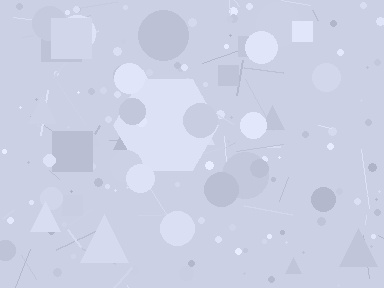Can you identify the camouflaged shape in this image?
The camouflaged shape is a hexagon.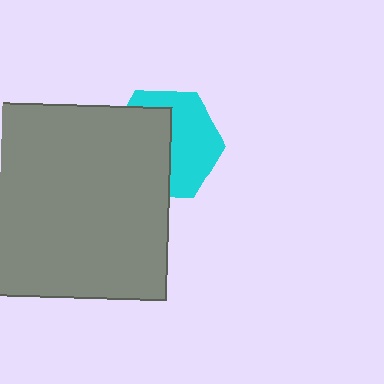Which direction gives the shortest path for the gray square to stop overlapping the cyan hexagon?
Moving left gives the shortest separation.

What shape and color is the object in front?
The object in front is a gray square.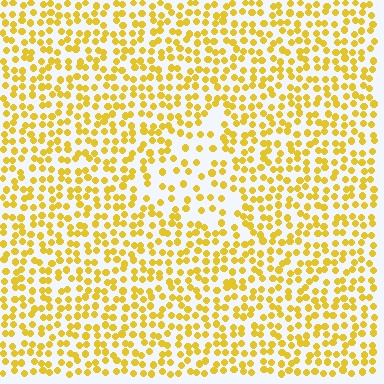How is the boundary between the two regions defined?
The boundary is defined by a change in element density (approximately 2.0x ratio). All elements are the same color, size, and shape.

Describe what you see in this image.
The image contains small yellow elements arranged at two different densities. A triangle-shaped region is visible where the elements are less densely packed than the surrounding area.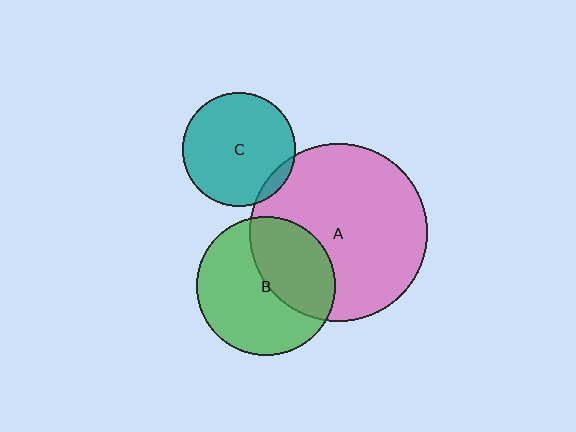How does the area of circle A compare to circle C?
Approximately 2.5 times.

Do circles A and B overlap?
Yes.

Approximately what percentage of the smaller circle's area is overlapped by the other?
Approximately 40%.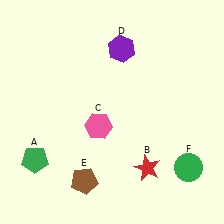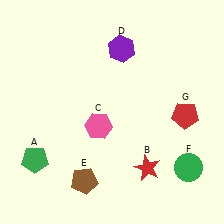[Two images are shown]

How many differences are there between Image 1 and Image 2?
There is 1 difference between the two images.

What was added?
A red pentagon (G) was added in Image 2.